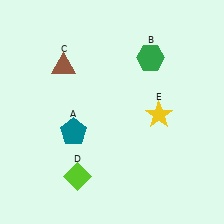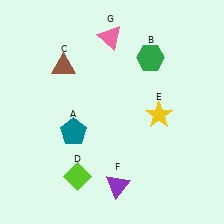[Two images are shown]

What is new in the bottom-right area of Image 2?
A purple triangle (F) was added in the bottom-right area of Image 2.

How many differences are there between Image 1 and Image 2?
There are 2 differences between the two images.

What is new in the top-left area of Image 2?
A pink triangle (G) was added in the top-left area of Image 2.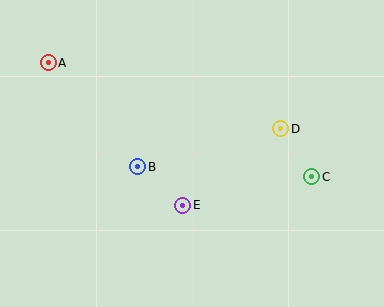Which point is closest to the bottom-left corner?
Point B is closest to the bottom-left corner.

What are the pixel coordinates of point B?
Point B is at (138, 167).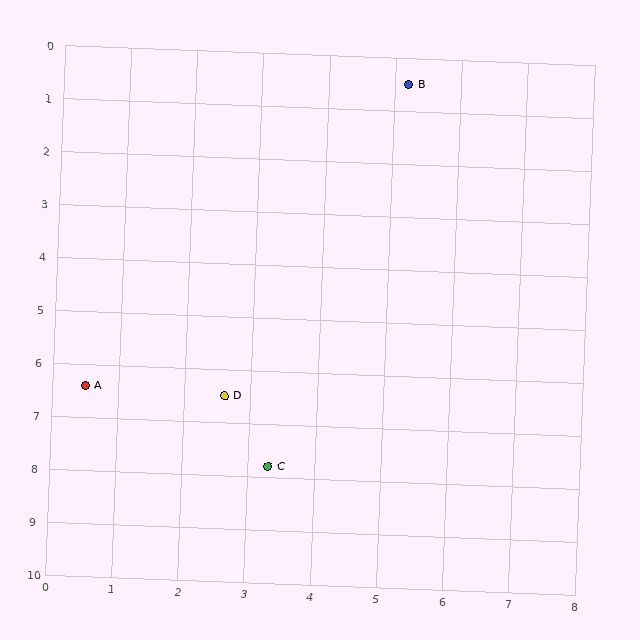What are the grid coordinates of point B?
Point B is at approximately (5.2, 0.5).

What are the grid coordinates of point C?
Point C is at approximately (3.3, 7.8).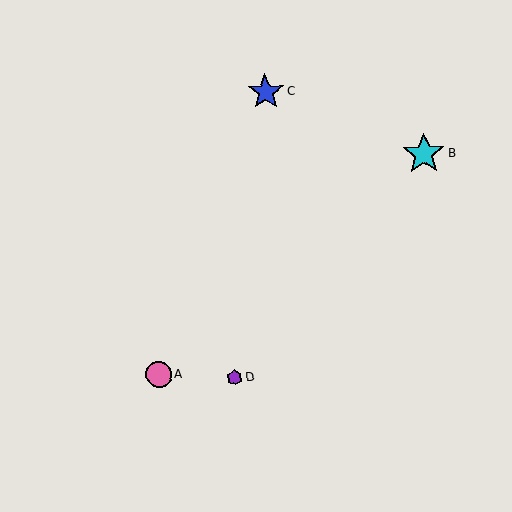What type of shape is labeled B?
Shape B is a cyan star.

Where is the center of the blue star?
The center of the blue star is at (266, 92).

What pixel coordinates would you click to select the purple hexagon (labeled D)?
Click at (235, 378) to select the purple hexagon D.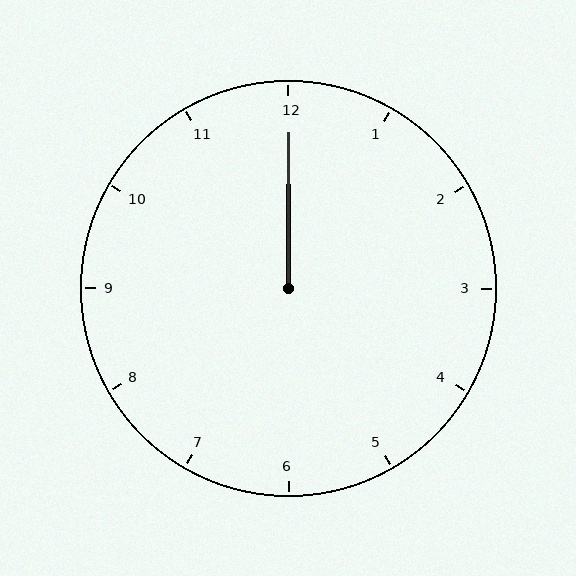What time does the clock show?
12:00.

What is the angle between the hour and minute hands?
Approximately 0 degrees.